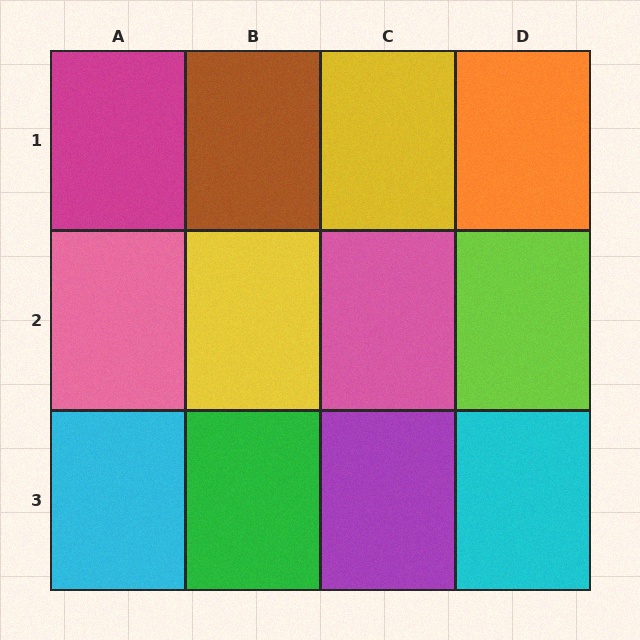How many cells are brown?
1 cell is brown.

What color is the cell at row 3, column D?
Cyan.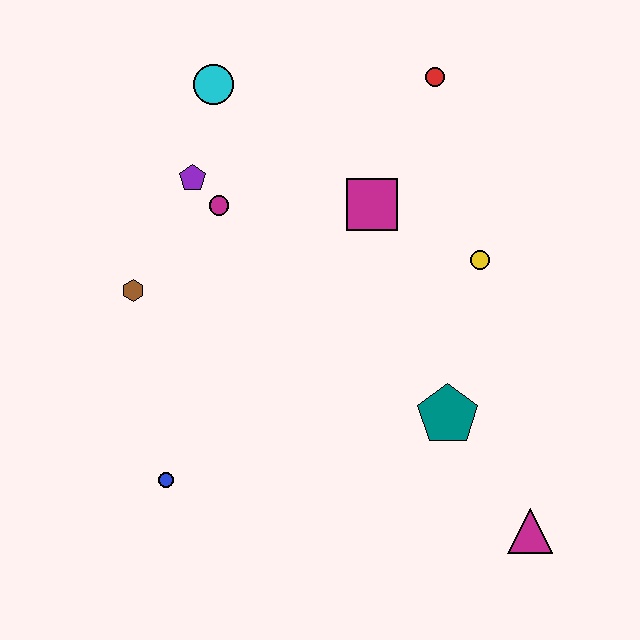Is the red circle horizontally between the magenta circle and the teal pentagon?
Yes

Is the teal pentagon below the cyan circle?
Yes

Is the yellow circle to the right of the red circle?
Yes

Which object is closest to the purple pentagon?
The magenta circle is closest to the purple pentagon.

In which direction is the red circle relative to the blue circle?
The red circle is above the blue circle.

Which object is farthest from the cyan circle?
The magenta triangle is farthest from the cyan circle.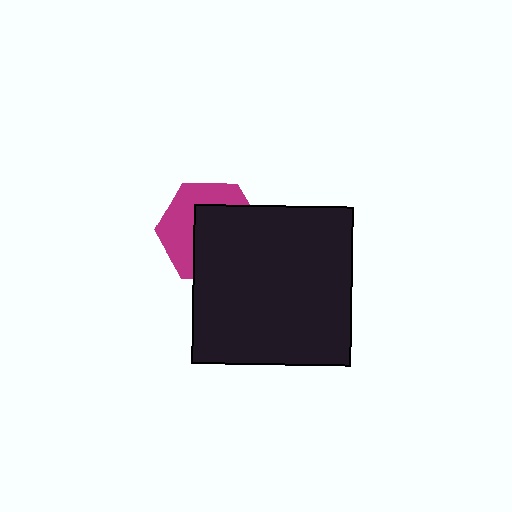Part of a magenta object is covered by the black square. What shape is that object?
It is a hexagon.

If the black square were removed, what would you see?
You would see the complete magenta hexagon.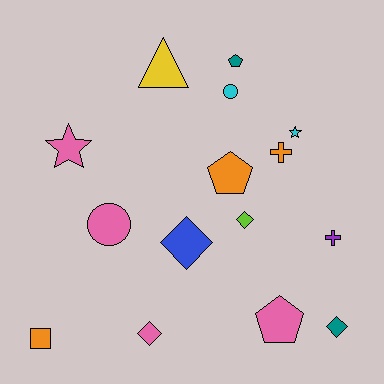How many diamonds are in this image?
There are 4 diamonds.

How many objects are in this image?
There are 15 objects.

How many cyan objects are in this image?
There are 2 cyan objects.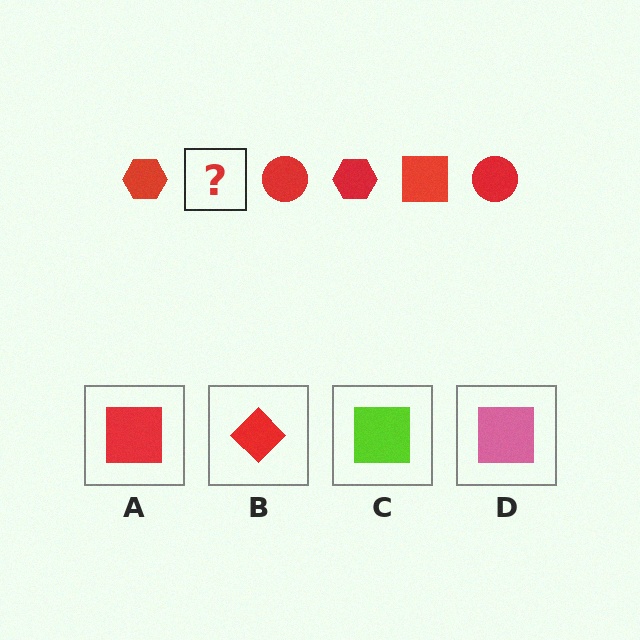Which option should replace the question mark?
Option A.